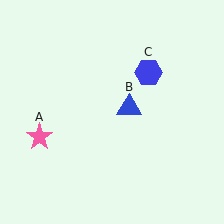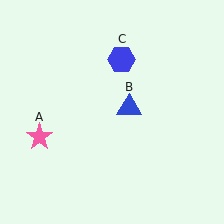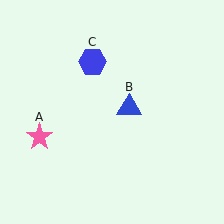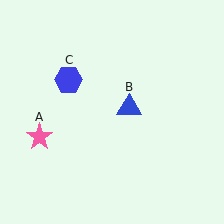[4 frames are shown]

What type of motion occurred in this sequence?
The blue hexagon (object C) rotated counterclockwise around the center of the scene.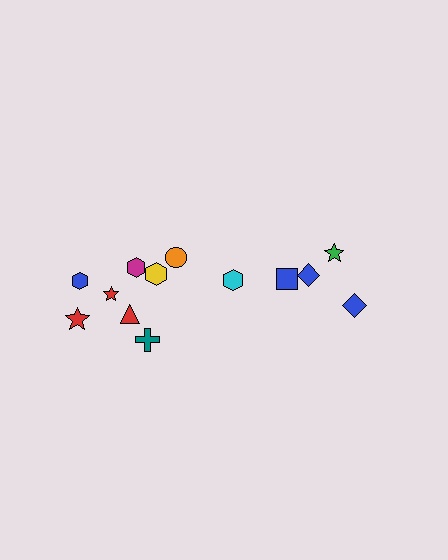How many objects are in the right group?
There are 5 objects.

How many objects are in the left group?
There are 8 objects.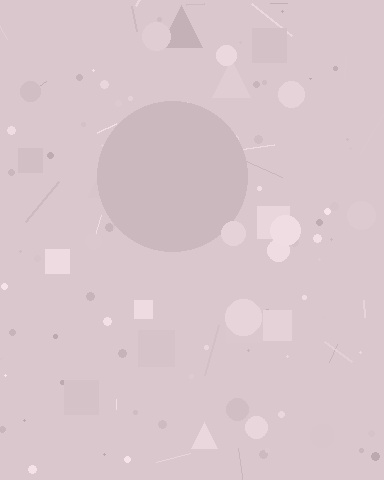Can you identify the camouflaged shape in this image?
The camouflaged shape is a circle.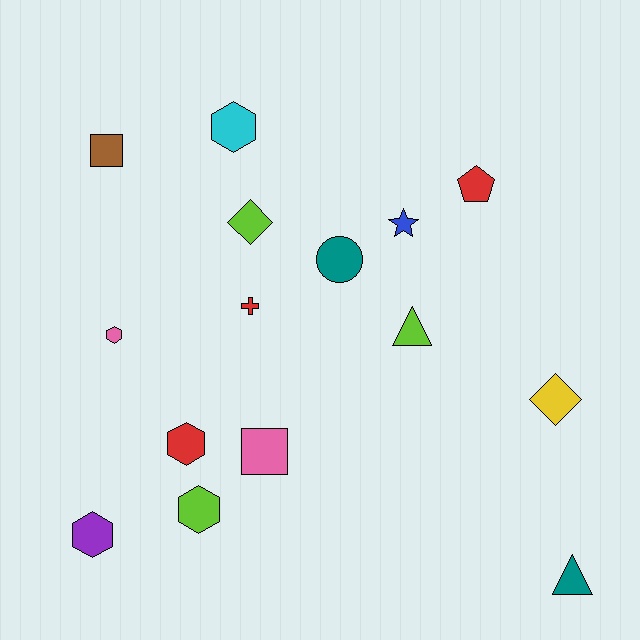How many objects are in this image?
There are 15 objects.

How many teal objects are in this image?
There are 2 teal objects.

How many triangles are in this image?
There are 2 triangles.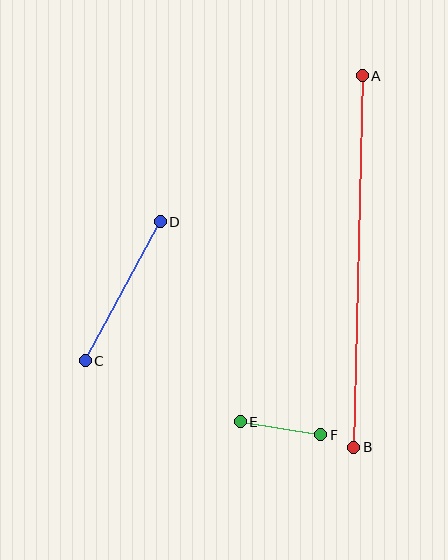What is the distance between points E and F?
The distance is approximately 82 pixels.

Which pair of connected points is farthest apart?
Points A and B are farthest apart.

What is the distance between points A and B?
The distance is approximately 371 pixels.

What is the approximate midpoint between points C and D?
The midpoint is at approximately (123, 291) pixels.